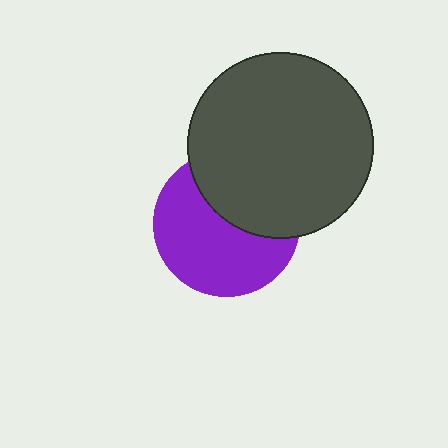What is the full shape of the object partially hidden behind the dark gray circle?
The partially hidden object is a purple circle.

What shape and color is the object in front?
The object in front is a dark gray circle.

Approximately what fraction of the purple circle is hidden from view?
Roughly 40% of the purple circle is hidden behind the dark gray circle.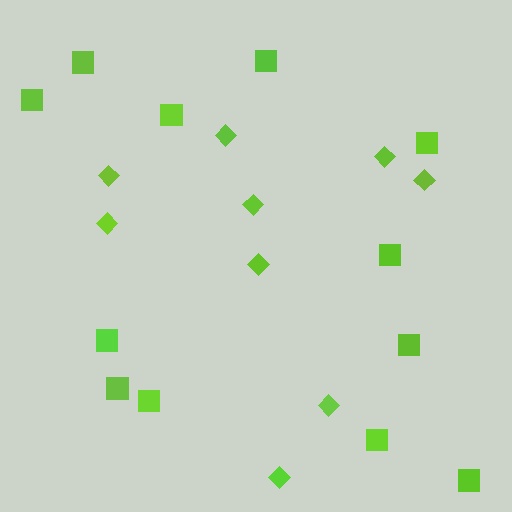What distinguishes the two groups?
There are 2 groups: one group of diamonds (9) and one group of squares (12).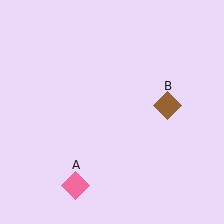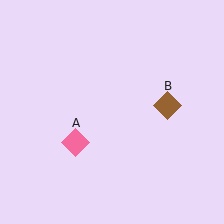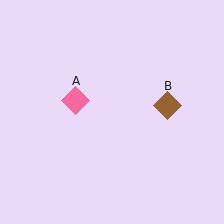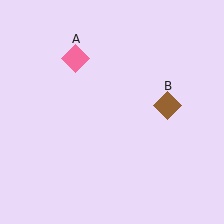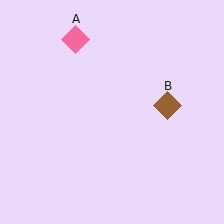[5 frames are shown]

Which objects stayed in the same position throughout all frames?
Brown diamond (object B) remained stationary.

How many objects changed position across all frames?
1 object changed position: pink diamond (object A).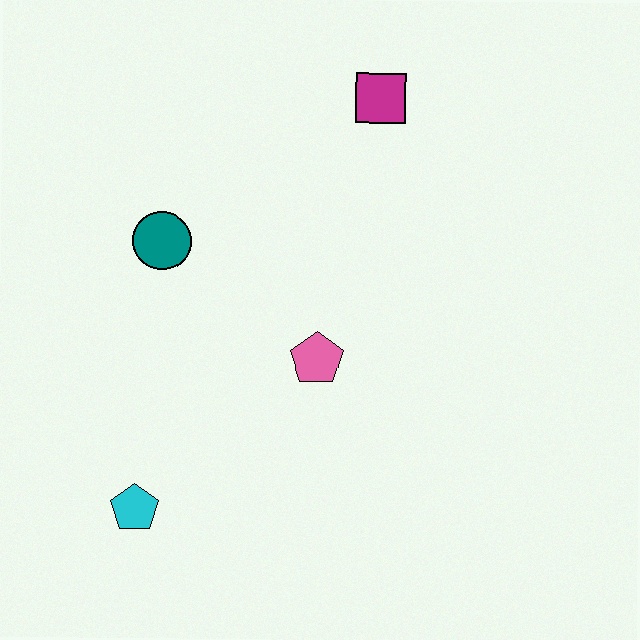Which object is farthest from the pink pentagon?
The magenta square is farthest from the pink pentagon.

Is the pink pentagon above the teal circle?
No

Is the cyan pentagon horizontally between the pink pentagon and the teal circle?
No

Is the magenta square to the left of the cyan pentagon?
No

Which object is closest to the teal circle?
The pink pentagon is closest to the teal circle.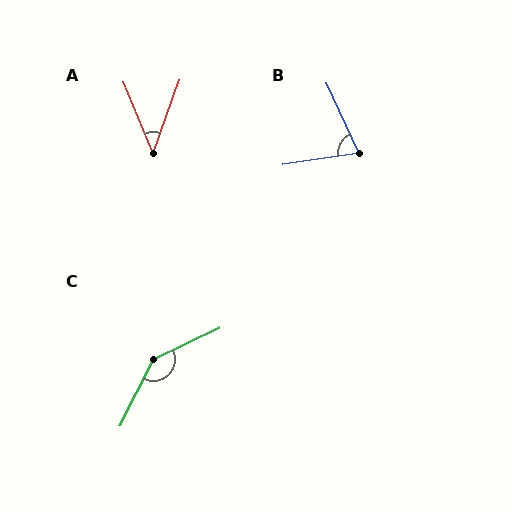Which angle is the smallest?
A, at approximately 42 degrees.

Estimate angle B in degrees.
Approximately 74 degrees.